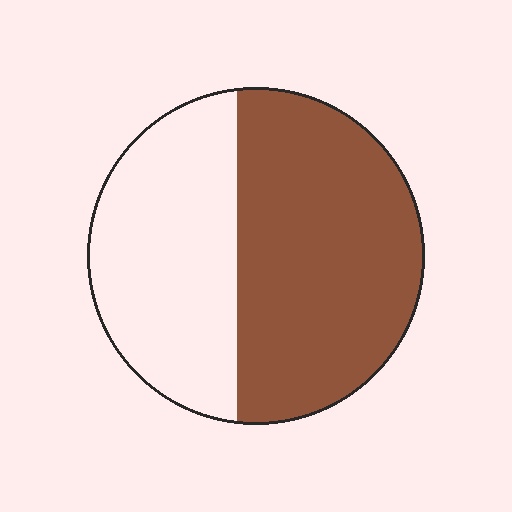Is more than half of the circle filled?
Yes.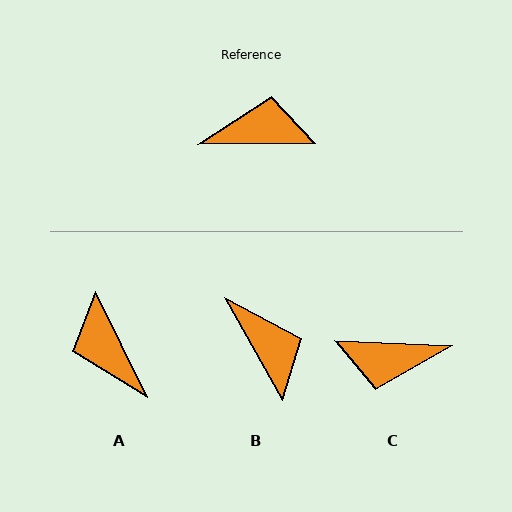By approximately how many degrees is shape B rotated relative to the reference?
Approximately 61 degrees clockwise.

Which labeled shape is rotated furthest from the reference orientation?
C, about 177 degrees away.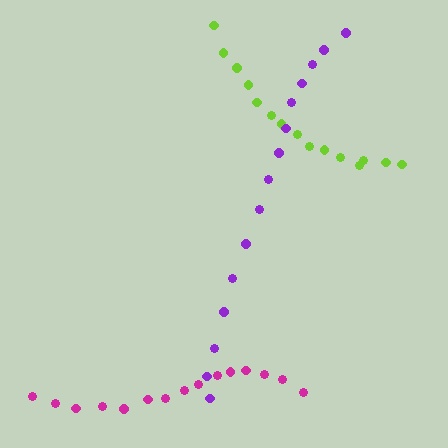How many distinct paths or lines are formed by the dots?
There are 3 distinct paths.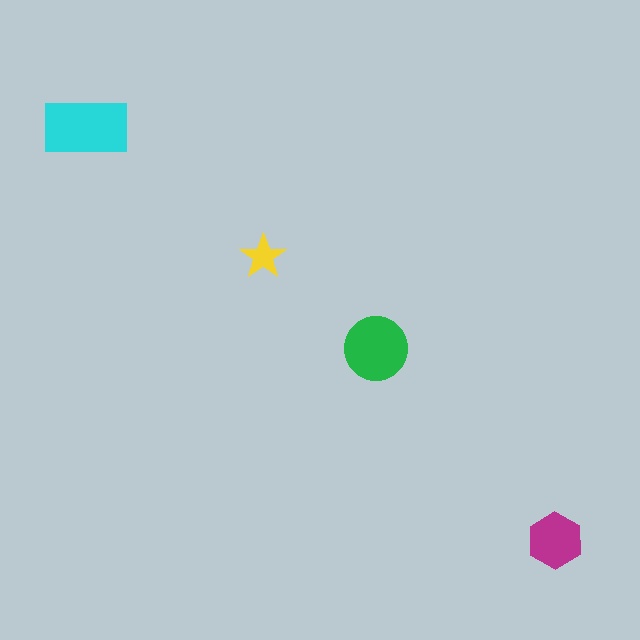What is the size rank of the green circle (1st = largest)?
2nd.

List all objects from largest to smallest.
The cyan rectangle, the green circle, the magenta hexagon, the yellow star.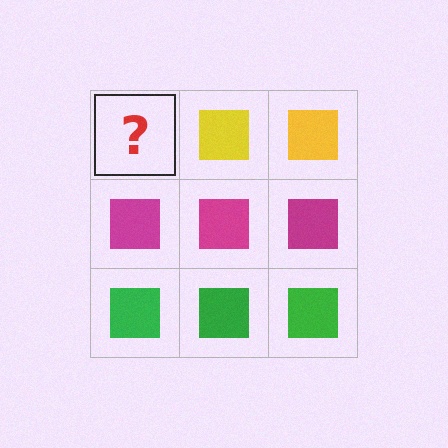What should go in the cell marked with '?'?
The missing cell should contain a yellow square.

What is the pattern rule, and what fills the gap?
The rule is that each row has a consistent color. The gap should be filled with a yellow square.